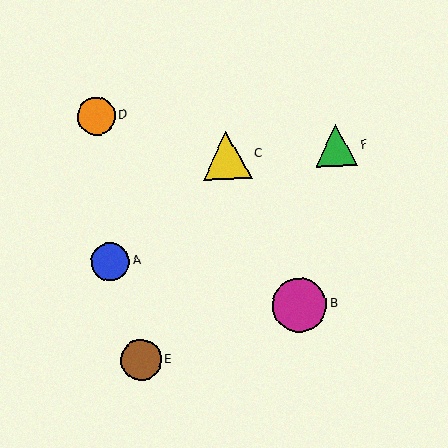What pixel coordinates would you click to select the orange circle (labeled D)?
Click at (96, 116) to select the orange circle D.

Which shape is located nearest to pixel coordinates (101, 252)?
The blue circle (labeled A) at (111, 261) is nearest to that location.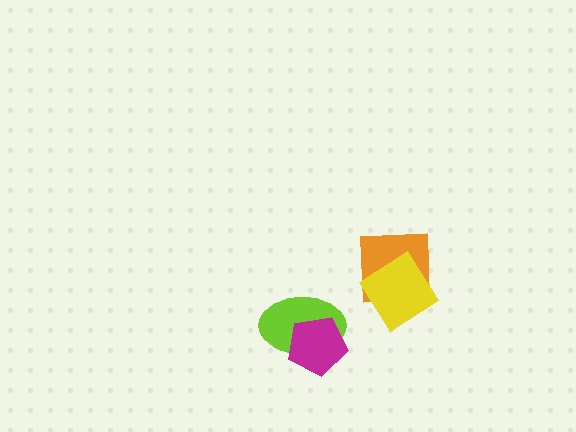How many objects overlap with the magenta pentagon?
1 object overlaps with the magenta pentagon.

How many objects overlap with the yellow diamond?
1 object overlaps with the yellow diamond.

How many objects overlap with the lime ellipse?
1 object overlaps with the lime ellipse.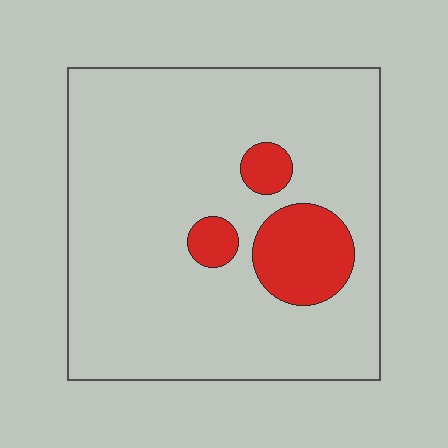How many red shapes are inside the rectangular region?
3.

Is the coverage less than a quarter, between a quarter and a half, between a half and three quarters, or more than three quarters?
Less than a quarter.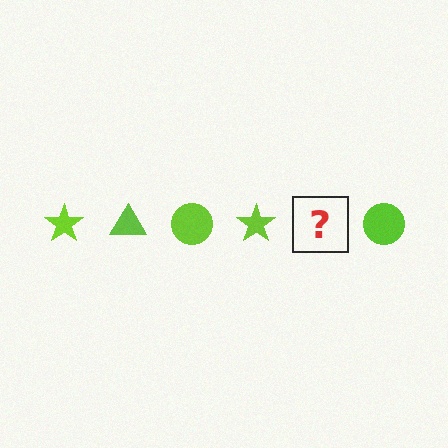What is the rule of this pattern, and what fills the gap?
The rule is that the pattern cycles through star, triangle, circle shapes in lime. The gap should be filled with a lime triangle.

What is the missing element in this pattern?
The missing element is a lime triangle.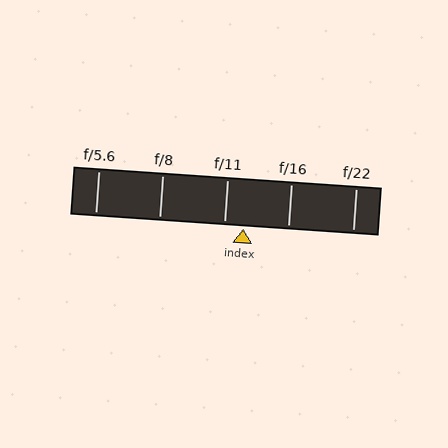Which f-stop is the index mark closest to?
The index mark is closest to f/11.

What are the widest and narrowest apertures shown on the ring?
The widest aperture shown is f/5.6 and the narrowest is f/22.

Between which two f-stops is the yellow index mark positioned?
The index mark is between f/11 and f/16.